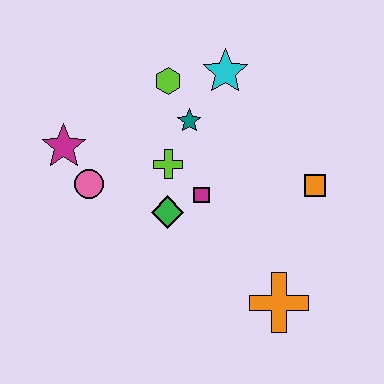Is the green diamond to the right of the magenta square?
No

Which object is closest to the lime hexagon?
The teal star is closest to the lime hexagon.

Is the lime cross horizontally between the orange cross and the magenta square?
No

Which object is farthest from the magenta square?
The magenta star is farthest from the magenta square.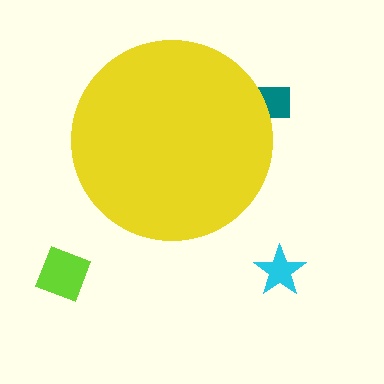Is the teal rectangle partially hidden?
Yes, the teal rectangle is partially hidden behind the yellow circle.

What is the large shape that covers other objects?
A yellow circle.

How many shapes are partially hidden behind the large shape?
1 shape is partially hidden.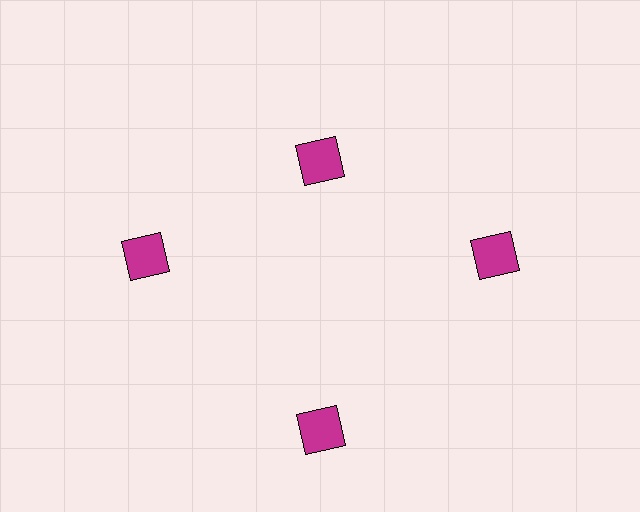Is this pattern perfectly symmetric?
No. The 4 magenta squares are arranged in a ring, but one element near the 12 o'clock position is pulled inward toward the center, breaking the 4-fold rotational symmetry.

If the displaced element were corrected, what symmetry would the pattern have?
It would have 4-fold rotational symmetry — the pattern would map onto itself every 90 degrees.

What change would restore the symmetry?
The symmetry would be restored by moving it outward, back onto the ring so that all 4 squares sit at equal angles and equal distance from the center.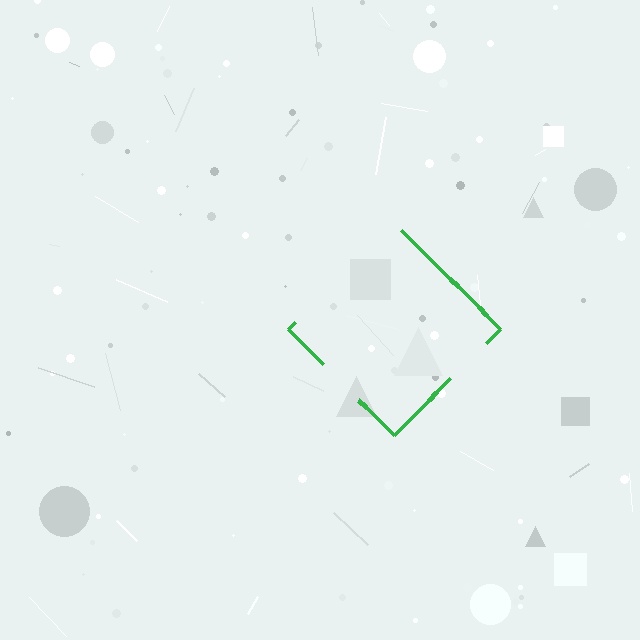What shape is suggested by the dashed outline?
The dashed outline suggests a diamond.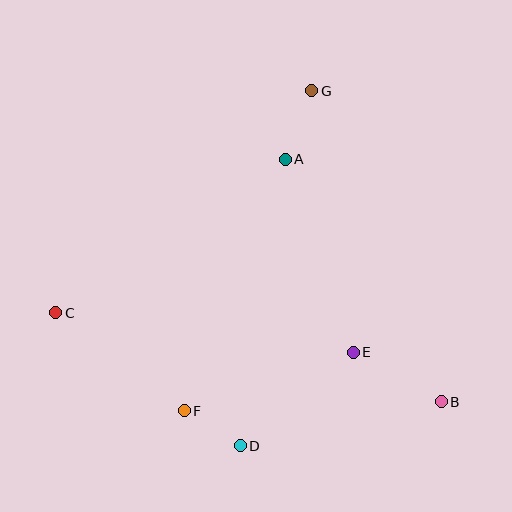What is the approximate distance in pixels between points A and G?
The distance between A and G is approximately 73 pixels.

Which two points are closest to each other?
Points D and F are closest to each other.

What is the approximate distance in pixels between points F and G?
The distance between F and G is approximately 344 pixels.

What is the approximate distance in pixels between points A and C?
The distance between A and C is approximately 276 pixels.